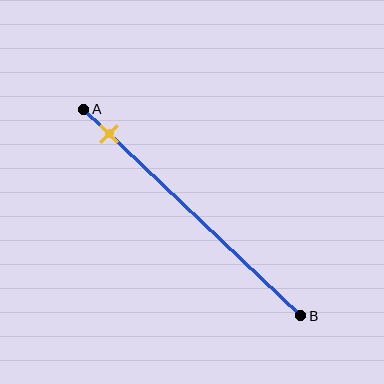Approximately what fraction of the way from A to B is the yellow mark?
The yellow mark is approximately 10% of the way from A to B.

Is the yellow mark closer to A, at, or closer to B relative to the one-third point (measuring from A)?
The yellow mark is closer to point A than the one-third point of segment AB.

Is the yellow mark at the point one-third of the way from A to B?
No, the mark is at about 10% from A, not at the 33% one-third point.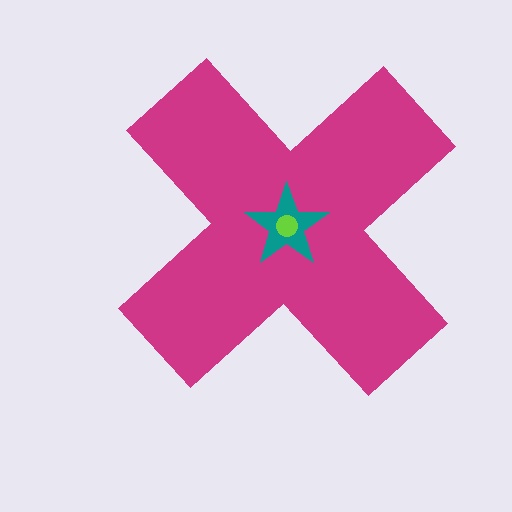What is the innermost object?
The lime circle.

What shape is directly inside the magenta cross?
The teal star.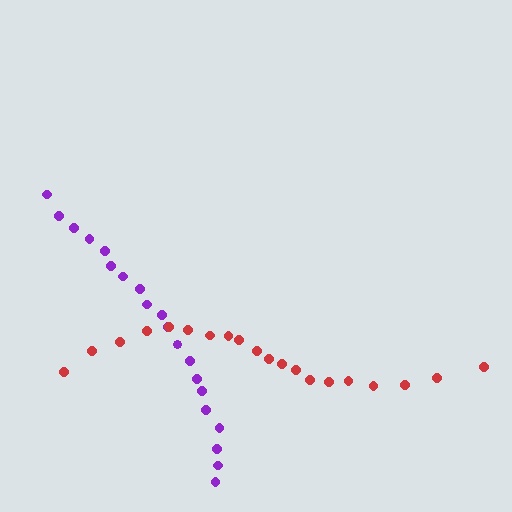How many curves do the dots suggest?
There are 2 distinct paths.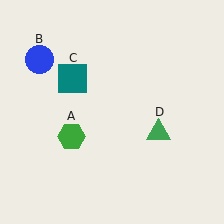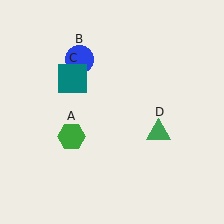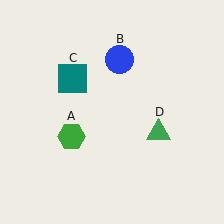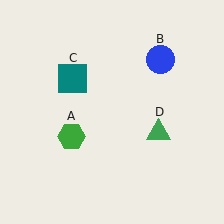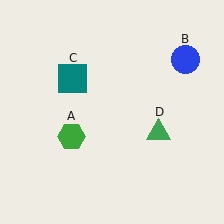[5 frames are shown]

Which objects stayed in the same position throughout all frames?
Green hexagon (object A) and teal square (object C) and green triangle (object D) remained stationary.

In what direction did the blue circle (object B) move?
The blue circle (object B) moved right.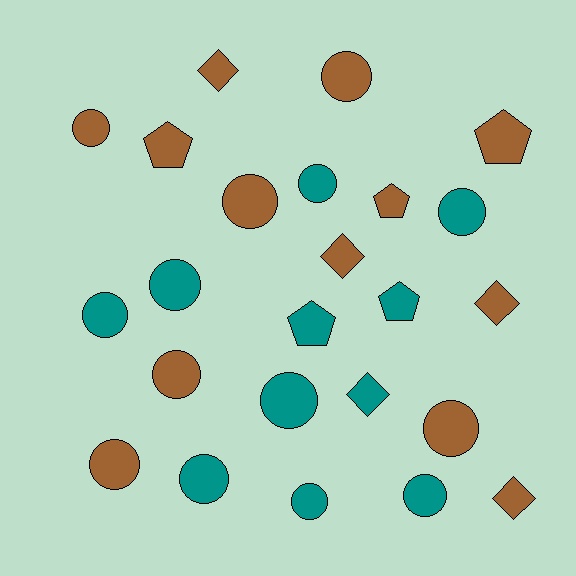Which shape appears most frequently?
Circle, with 14 objects.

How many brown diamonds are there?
There are 4 brown diamonds.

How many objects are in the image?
There are 24 objects.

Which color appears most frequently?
Brown, with 13 objects.